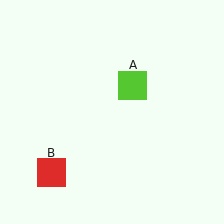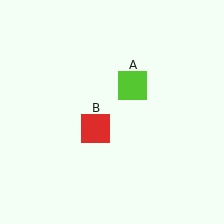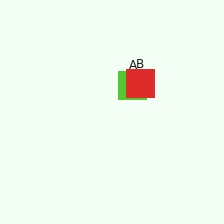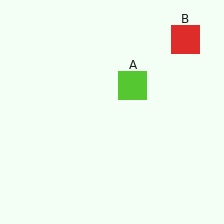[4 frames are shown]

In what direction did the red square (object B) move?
The red square (object B) moved up and to the right.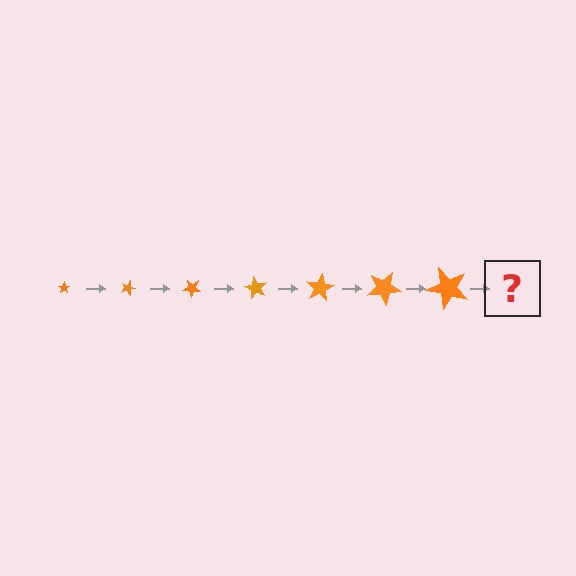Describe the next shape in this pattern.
It should be a star, larger than the previous one and rotated 140 degrees from the start.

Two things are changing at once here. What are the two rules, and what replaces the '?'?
The two rules are that the star grows larger each step and it rotates 20 degrees each step. The '?' should be a star, larger than the previous one and rotated 140 degrees from the start.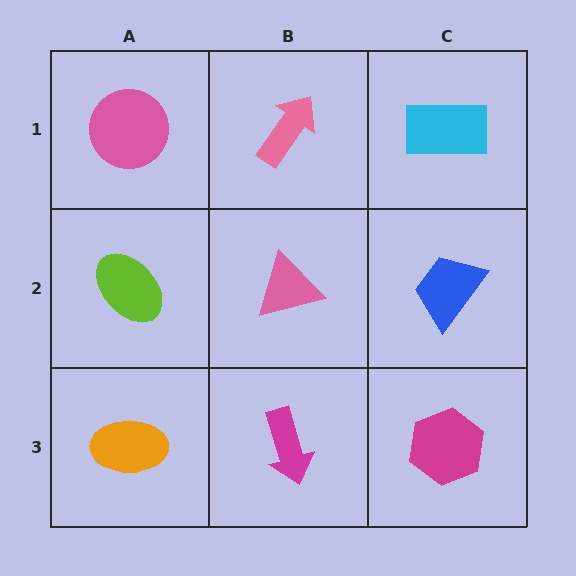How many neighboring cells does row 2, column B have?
4.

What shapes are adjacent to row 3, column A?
A lime ellipse (row 2, column A), a magenta arrow (row 3, column B).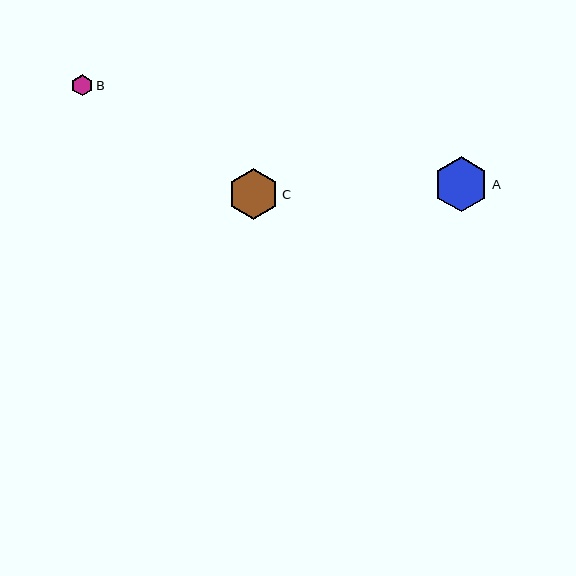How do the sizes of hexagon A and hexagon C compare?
Hexagon A and hexagon C are approximately the same size.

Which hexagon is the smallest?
Hexagon B is the smallest with a size of approximately 21 pixels.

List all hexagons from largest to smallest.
From largest to smallest: A, C, B.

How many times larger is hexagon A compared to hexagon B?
Hexagon A is approximately 2.6 times the size of hexagon B.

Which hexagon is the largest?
Hexagon A is the largest with a size of approximately 55 pixels.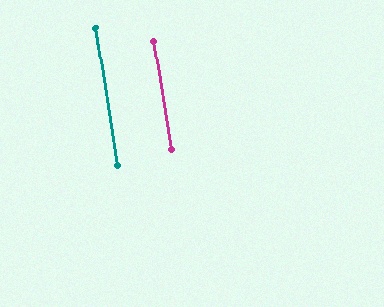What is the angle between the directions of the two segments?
Approximately 0 degrees.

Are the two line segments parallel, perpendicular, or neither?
Parallel — their directions differ by only 0.1°.